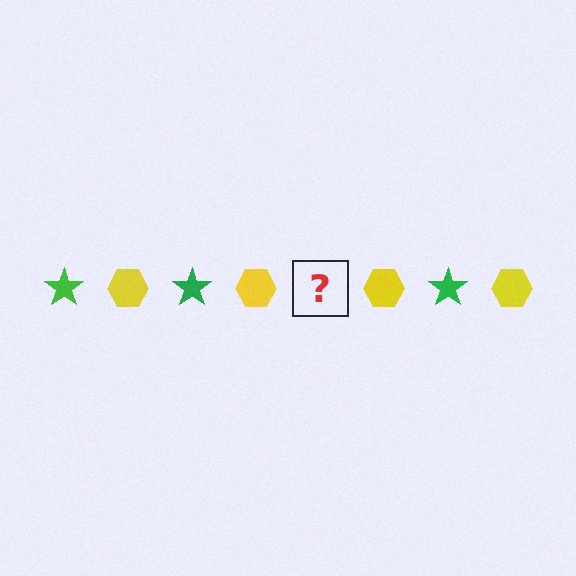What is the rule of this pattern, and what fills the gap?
The rule is that the pattern alternates between green star and yellow hexagon. The gap should be filled with a green star.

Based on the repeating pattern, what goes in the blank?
The blank should be a green star.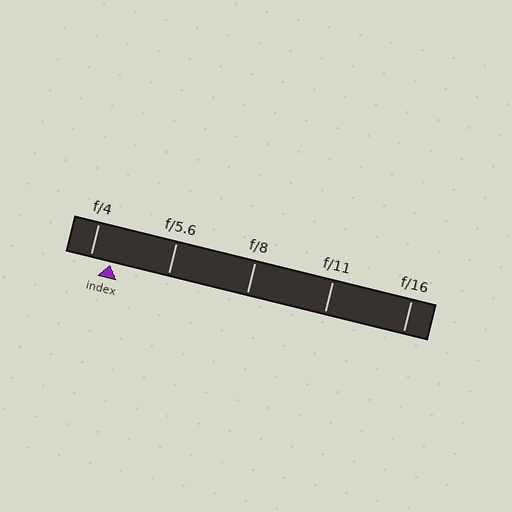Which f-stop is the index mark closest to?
The index mark is closest to f/4.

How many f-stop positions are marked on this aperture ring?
There are 5 f-stop positions marked.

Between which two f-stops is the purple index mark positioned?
The index mark is between f/4 and f/5.6.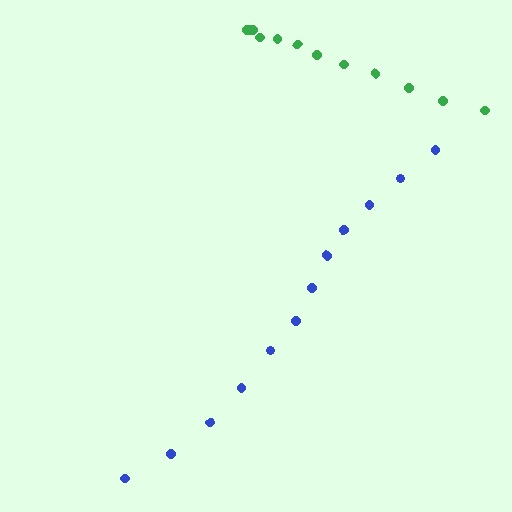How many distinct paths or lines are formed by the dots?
There are 2 distinct paths.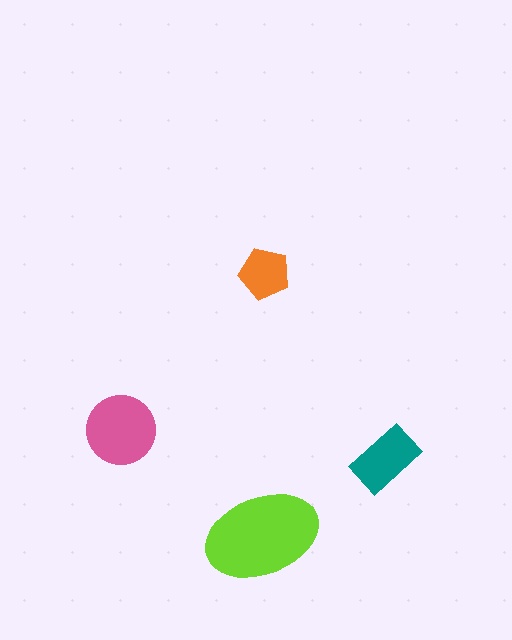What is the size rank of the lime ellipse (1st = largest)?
1st.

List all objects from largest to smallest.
The lime ellipse, the pink circle, the teal rectangle, the orange pentagon.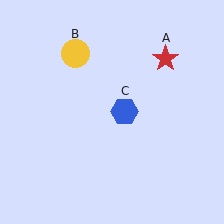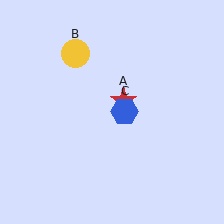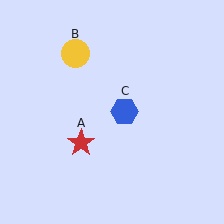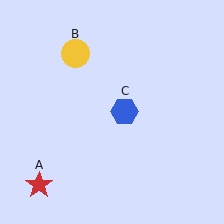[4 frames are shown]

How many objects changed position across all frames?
1 object changed position: red star (object A).